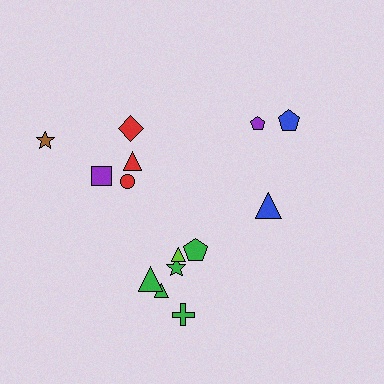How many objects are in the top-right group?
There are 3 objects.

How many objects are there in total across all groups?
There are 14 objects.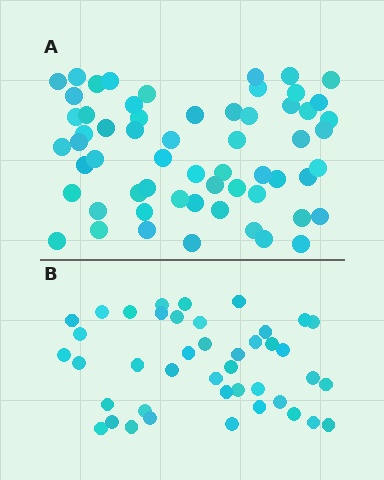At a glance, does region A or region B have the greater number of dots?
Region A (the top region) has more dots.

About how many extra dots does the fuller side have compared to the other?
Region A has approximately 20 more dots than region B.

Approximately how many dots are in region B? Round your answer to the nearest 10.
About 40 dots. (The exact count is 42, which rounds to 40.)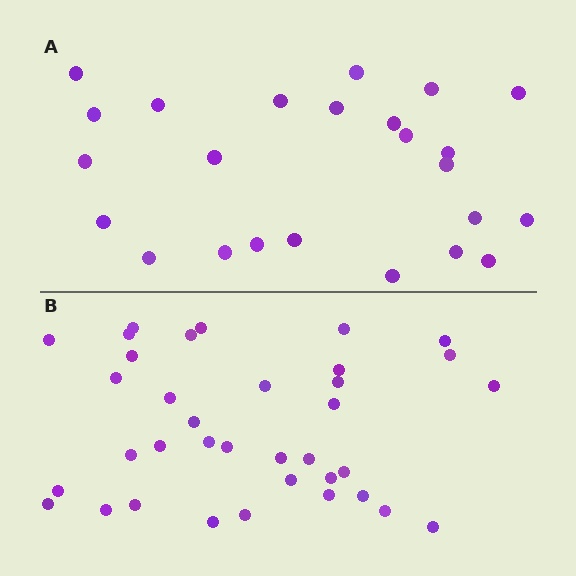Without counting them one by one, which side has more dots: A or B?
Region B (the bottom region) has more dots.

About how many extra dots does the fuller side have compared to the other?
Region B has roughly 12 or so more dots than region A.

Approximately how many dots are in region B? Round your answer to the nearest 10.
About 40 dots. (The exact count is 36, which rounds to 40.)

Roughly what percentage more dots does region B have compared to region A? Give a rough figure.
About 50% more.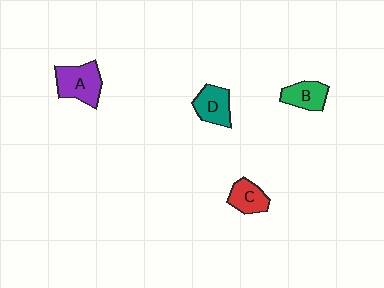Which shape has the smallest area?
Shape C (red).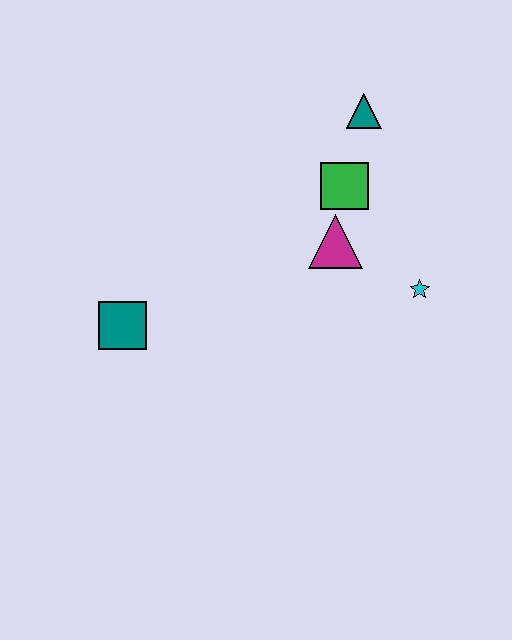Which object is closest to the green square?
The magenta triangle is closest to the green square.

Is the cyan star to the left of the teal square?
No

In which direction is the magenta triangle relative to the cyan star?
The magenta triangle is to the left of the cyan star.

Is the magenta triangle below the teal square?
No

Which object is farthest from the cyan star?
The teal square is farthest from the cyan star.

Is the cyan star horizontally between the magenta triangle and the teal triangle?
No